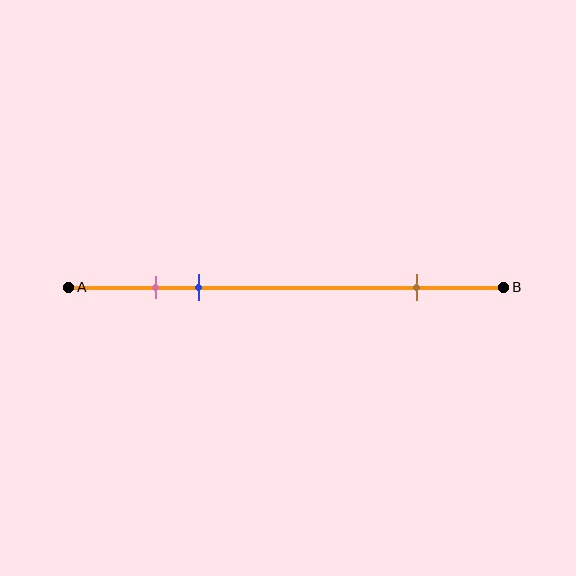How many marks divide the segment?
There are 3 marks dividing the segment.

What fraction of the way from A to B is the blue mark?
The blue mark is approximately 30% (0.3) of the way from A to B.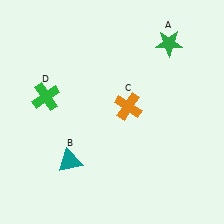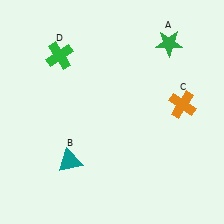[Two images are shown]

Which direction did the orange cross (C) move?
The orange cross (C) moved right.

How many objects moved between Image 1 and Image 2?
2 objects moved between the two images.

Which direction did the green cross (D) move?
The green cross (D) moved up.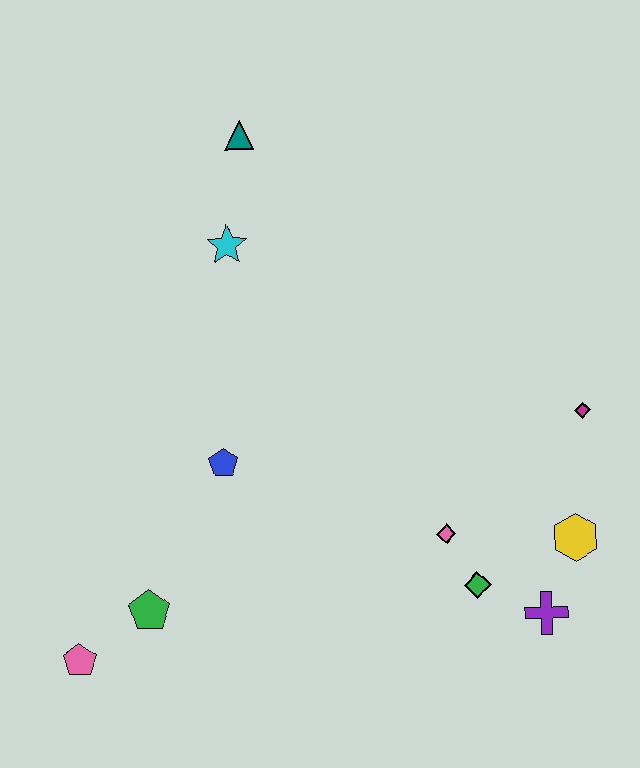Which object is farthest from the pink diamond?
The teal triangle is farthest from the pink diamond.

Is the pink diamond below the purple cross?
No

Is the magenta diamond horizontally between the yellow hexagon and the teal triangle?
No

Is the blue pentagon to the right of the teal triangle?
No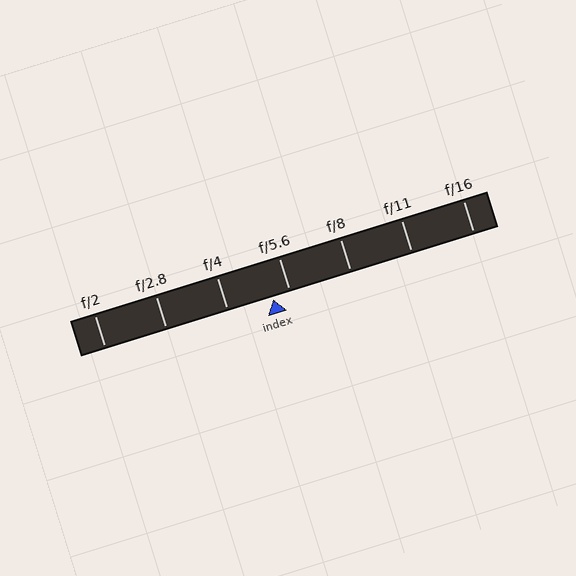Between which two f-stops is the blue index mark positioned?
The index mark is between f/4 and f/5.6.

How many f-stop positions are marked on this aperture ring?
There are 7 f-stop positions marked.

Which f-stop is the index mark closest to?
The index mark is closest to f/5.6.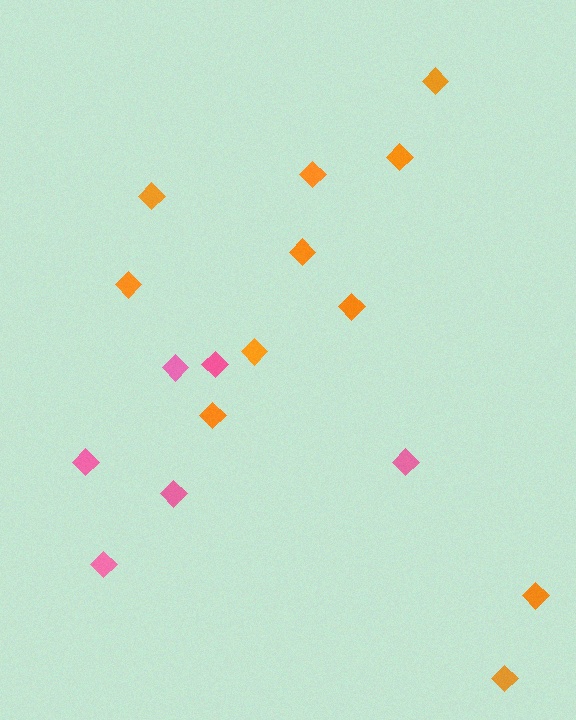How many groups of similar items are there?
There are 2 groups: one group of pink diamonds (6) and one group of orange diamonds (11).